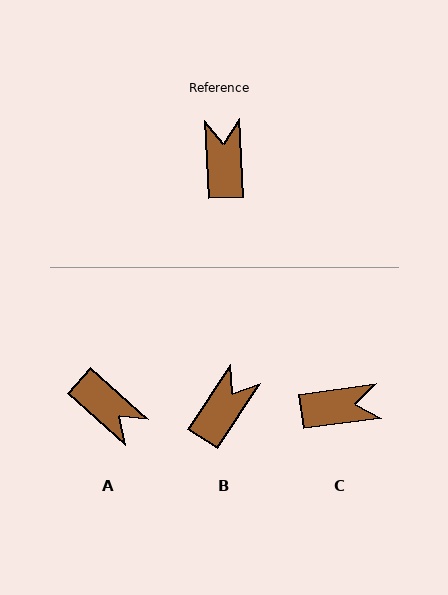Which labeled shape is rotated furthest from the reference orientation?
A, about 135 degrees away.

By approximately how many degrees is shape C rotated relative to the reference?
Approximately 85 degrees clockwise.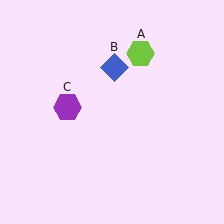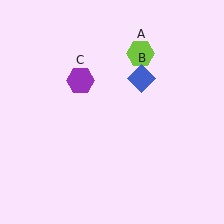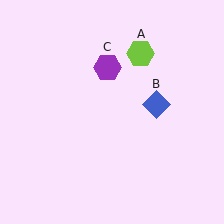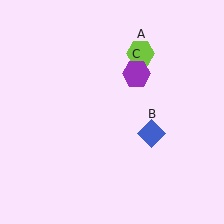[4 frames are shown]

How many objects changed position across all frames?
2 objects changed position: blue diamond (object B), purple hexagon (object C).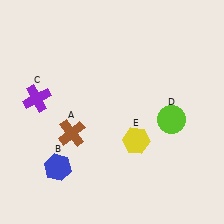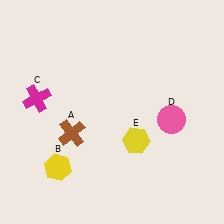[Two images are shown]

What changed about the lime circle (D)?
In Image 1, D is lime. In Image 2, it changed to pink.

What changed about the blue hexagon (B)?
In Image 1, B is blue. In Image 2, it changed to yellow.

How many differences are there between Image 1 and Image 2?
There are 3 differences between the two images.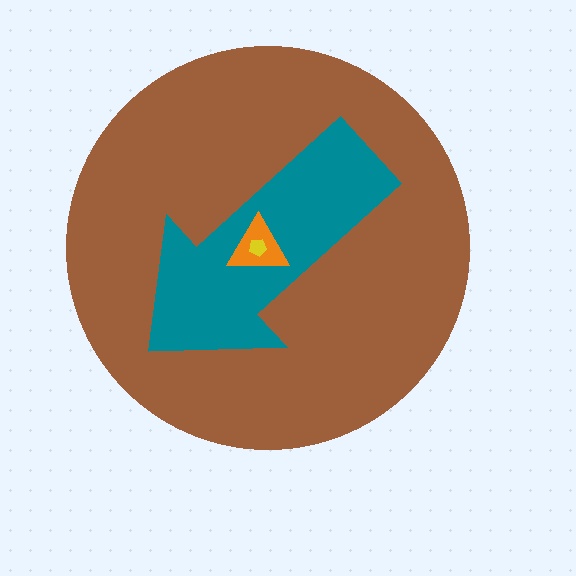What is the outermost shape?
The brown circle.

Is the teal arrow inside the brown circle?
Yes.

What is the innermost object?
The yellow pentagon.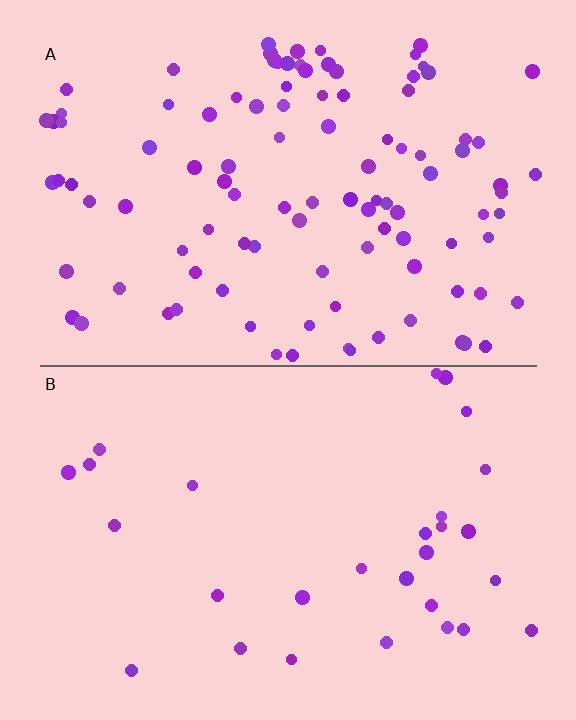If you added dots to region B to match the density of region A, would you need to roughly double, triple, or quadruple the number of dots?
Approximately quadruple.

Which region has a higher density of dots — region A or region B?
A (the top).